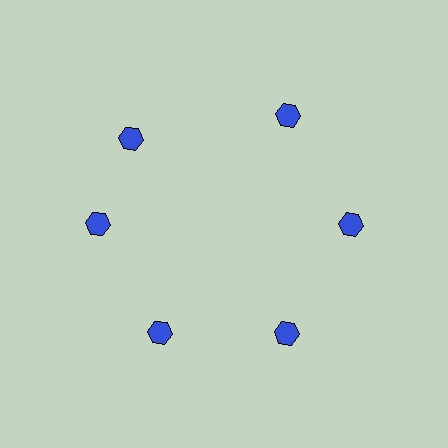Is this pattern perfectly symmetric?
No. The 6 blue hexagons are arranged in a ring, but one element near the 11 o'clock position is rotated out of alignment along the ring, breaking the 6-fold rotational symmetry.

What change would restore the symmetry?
The symmetry would be restored by rotating it back into even spacing with its neighbors so that all 6 hexagons sit at equal angles and equal distance from the center.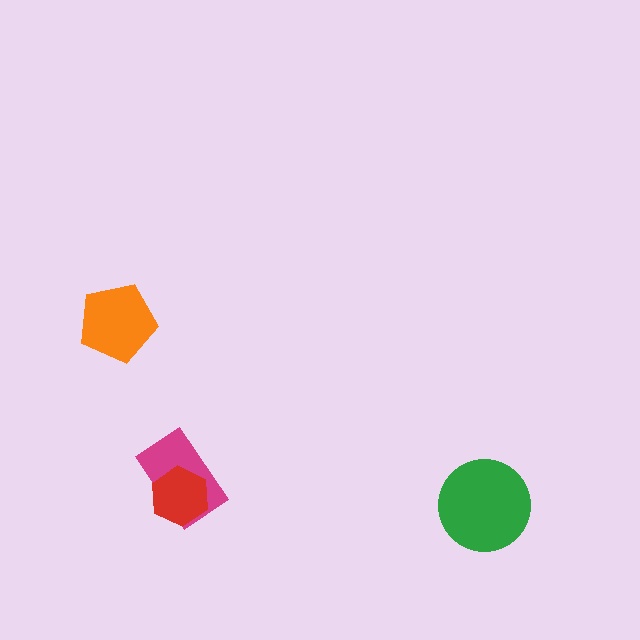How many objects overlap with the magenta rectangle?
1 object overlaps with the magenta rectangle.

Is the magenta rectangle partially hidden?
Yes, it is partially covered by another shape.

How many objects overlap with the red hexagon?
1 object overlaps with the red hexagon.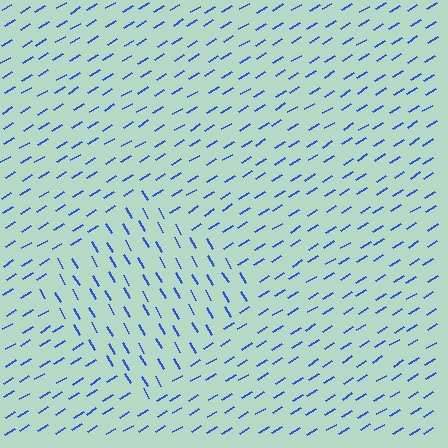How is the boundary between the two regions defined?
The boundary is defined purely by a change in line orientation (approximately 88 degrees difference). All lines are the same color and thickness.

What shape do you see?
I see a diamond.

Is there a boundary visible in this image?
Yes, there is a texture boundary formed by a change in line orientation.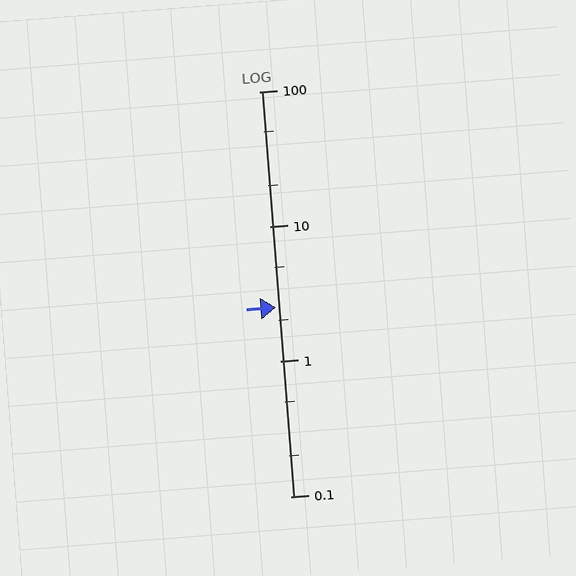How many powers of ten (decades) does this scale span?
The scale spans 3 decades, from 0.1 to 100.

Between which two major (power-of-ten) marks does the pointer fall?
The pointer is between 1 and 10.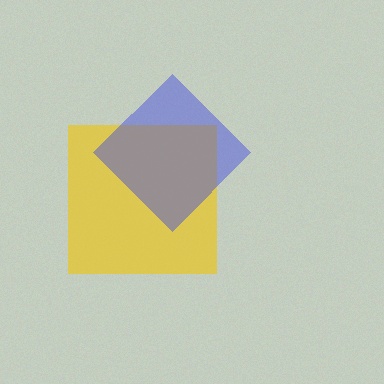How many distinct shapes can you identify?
There are 2 distinct shapes: a yellow square, a blue diamond.